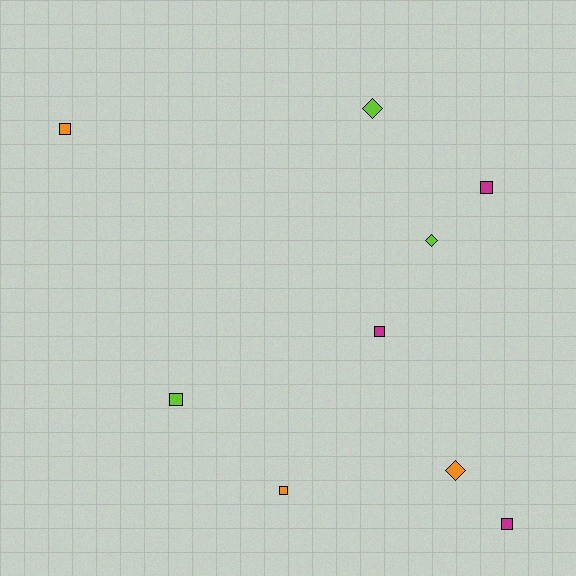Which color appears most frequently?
Magenta, with 3 objects.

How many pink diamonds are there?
There are no pink diamonds.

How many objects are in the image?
There are 9 objects.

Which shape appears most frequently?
Square, with 6 objects.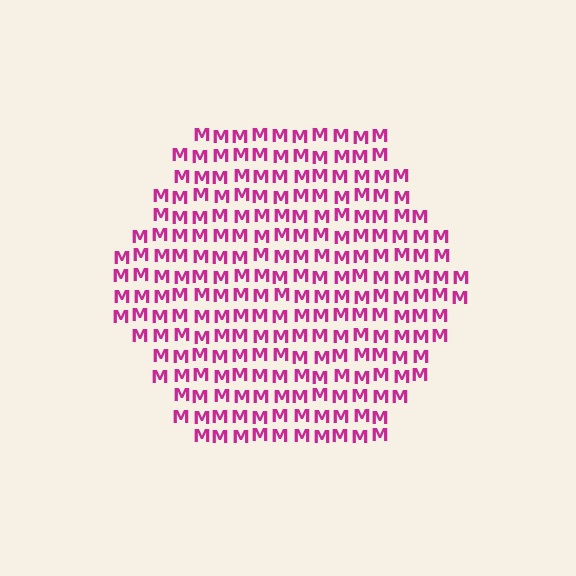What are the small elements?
The small elements are letter M's.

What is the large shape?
The large shape is a hexagon.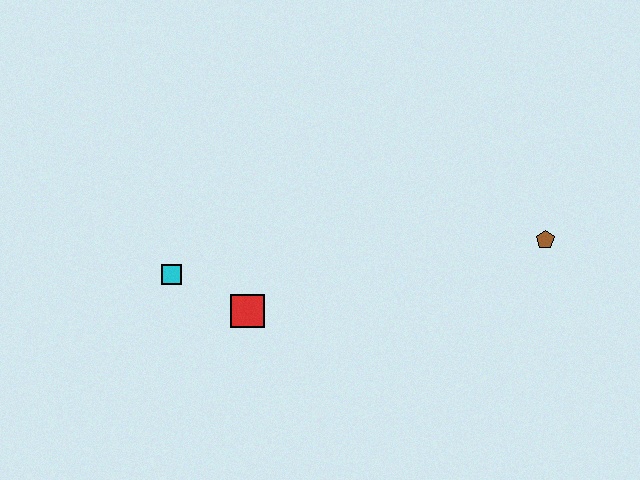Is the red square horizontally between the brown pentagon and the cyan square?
Yes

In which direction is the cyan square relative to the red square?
The cyan square is to the left of the red square.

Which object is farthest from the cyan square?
The brown pentagon is farthest from the cyan square.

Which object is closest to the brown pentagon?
The red square is closest to the brown pentagon.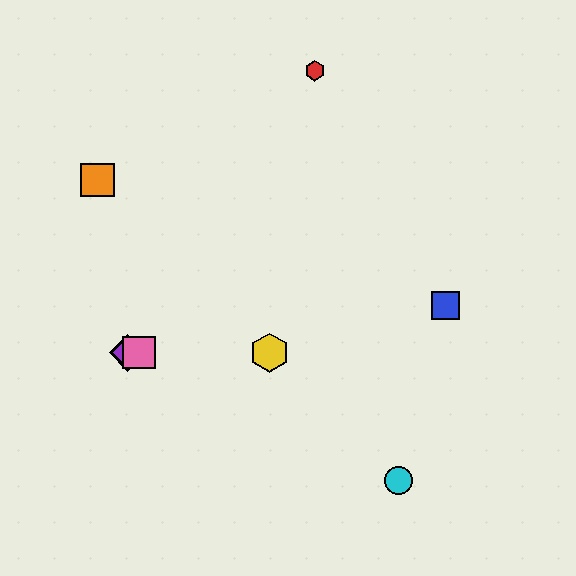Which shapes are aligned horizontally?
The green diamond, the yellow hexagon, the purple diamond, the pink square are aligned horizontally.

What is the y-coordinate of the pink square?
The pink square is at y≈353.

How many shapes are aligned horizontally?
4 shapes (the green diamond, the yellow hexagon, the purple diamond, the pink square) are aligned horizontally.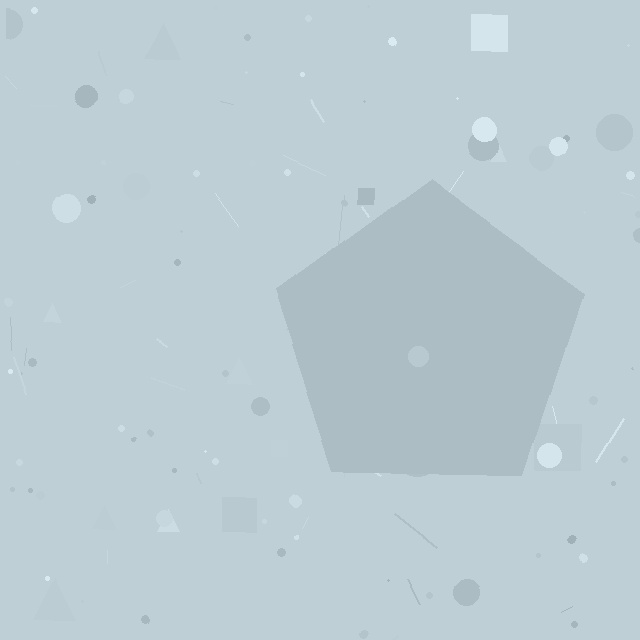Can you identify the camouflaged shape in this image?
The camouflaged shape is a pentagon.